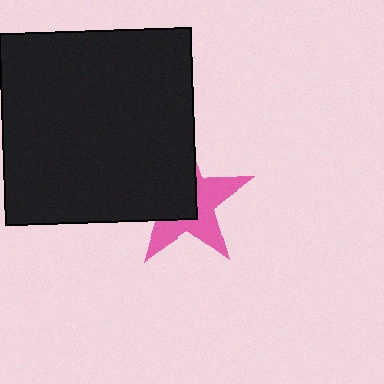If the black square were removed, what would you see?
You would see the complete pink star.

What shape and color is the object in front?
The object in front is a black square.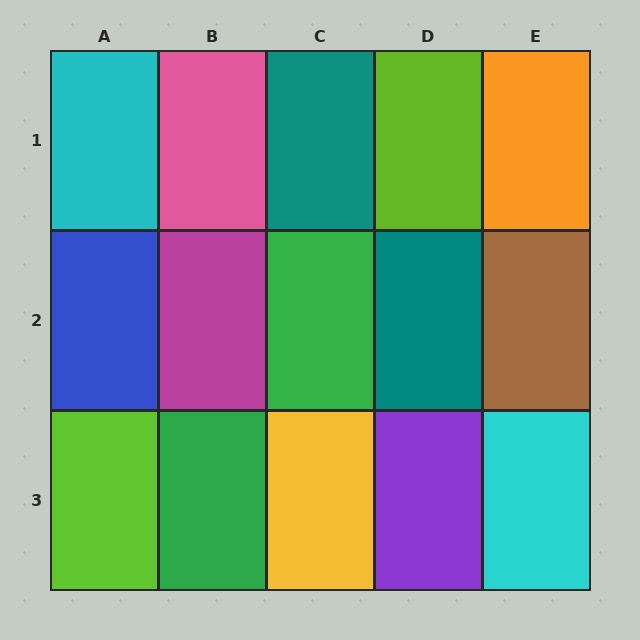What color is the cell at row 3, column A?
Lime.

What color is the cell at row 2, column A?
Blue.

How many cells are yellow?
1 cell is yellow.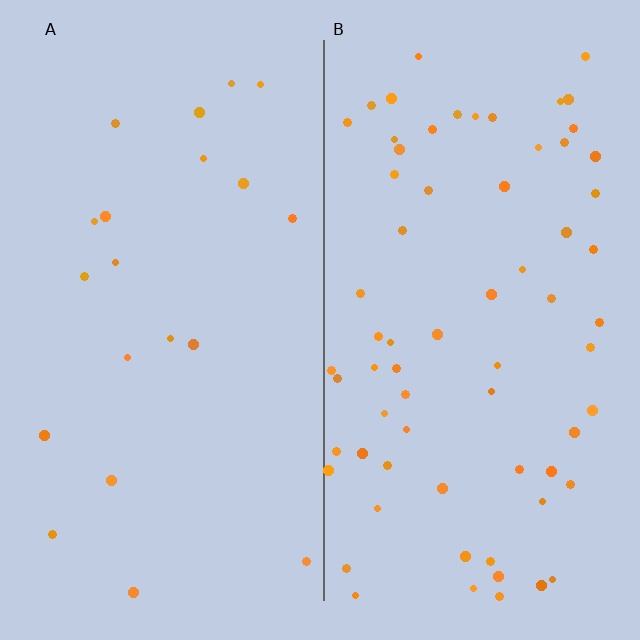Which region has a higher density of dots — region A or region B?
B (the right).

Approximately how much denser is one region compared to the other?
Approximately 3.4× — region B over region A.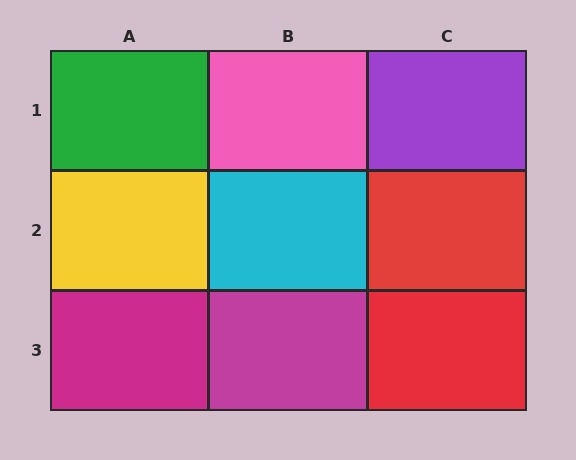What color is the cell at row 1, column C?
Purple.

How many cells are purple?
1 cell is purple.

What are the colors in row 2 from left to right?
Yellow, cyan, red.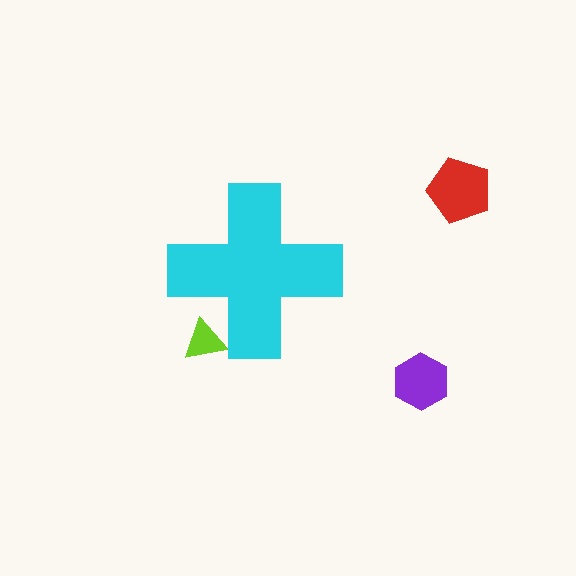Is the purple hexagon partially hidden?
No, the purple hexagon is fully visible.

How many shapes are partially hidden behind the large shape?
1 shape is partially hidden.